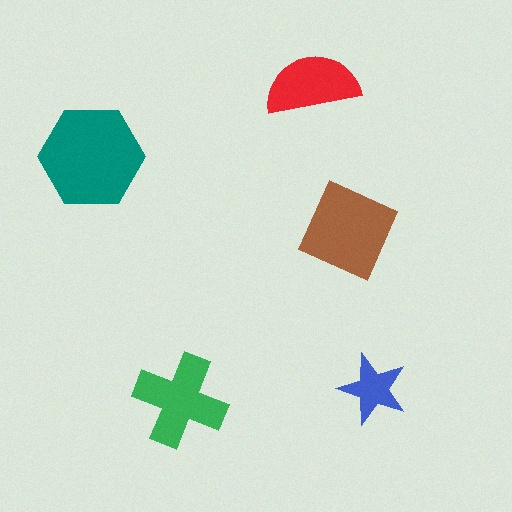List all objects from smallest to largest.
The blue star, the red semicircle, the green cross, the brown diamond, the teal hexagon.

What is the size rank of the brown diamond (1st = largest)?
2nd.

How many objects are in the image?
There are 5 objects in the image.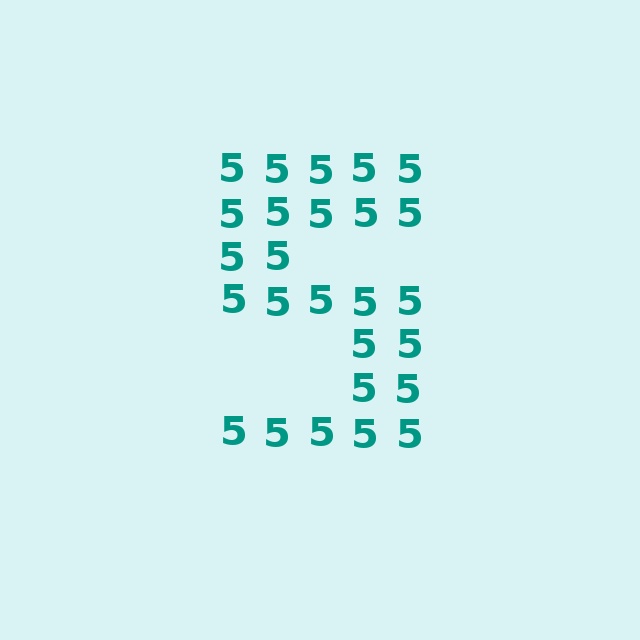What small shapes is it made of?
It is made of small digit 5's.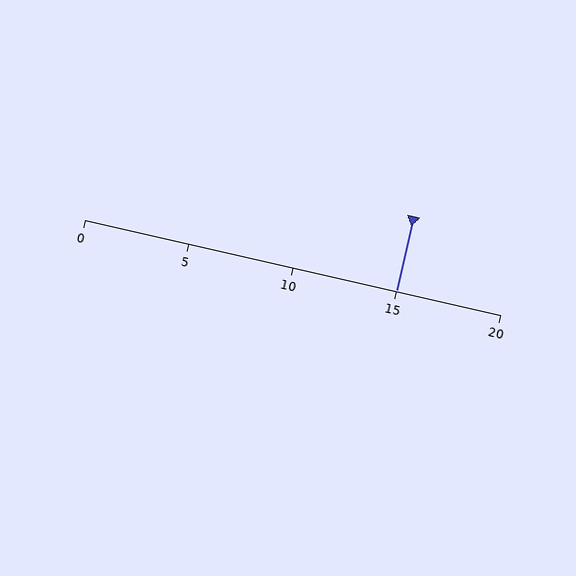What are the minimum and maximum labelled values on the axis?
The axis runs from 0 to 20.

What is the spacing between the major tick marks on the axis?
The major ticks are spaced 5 apart.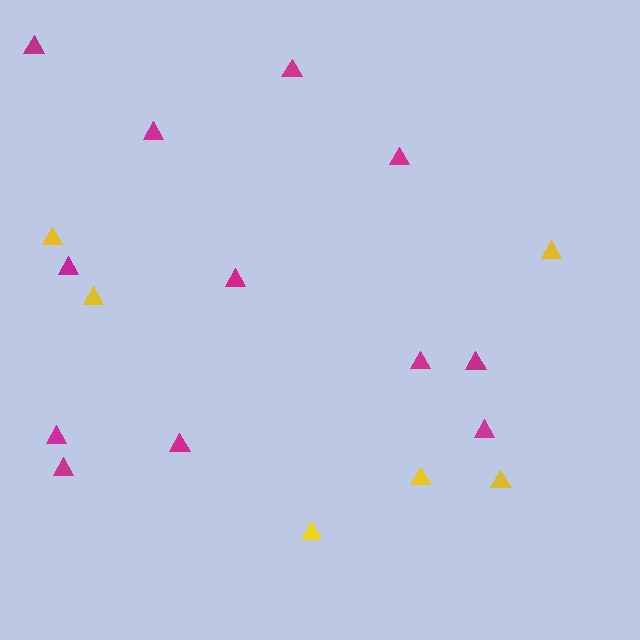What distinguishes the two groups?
There are 2 groups: one group of magenta triangles (12) and one group of yellow triangles (6).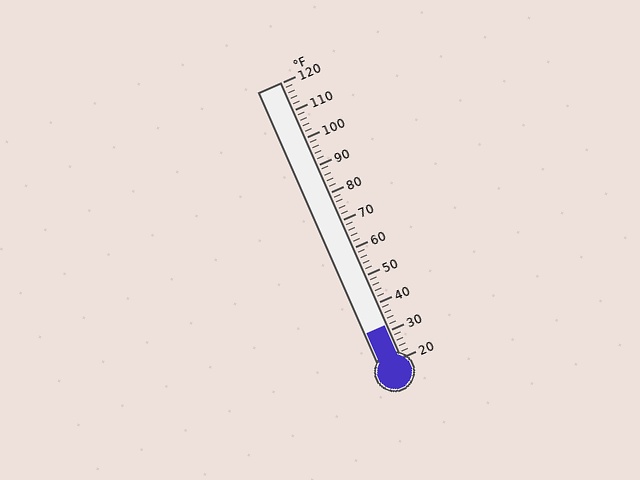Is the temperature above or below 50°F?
The temperature is below 50°F.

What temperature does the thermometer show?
The thermometer shows approximately 32°F.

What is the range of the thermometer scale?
The thermometer scale ranges from 20°F to 120°F.